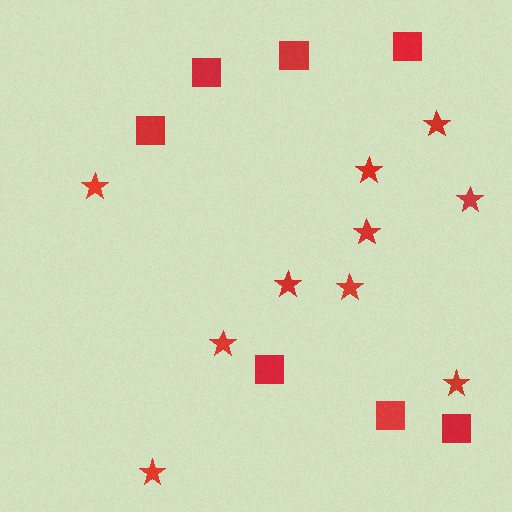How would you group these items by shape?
There are 2 groups: one group of squares (7) and one group of stars (10).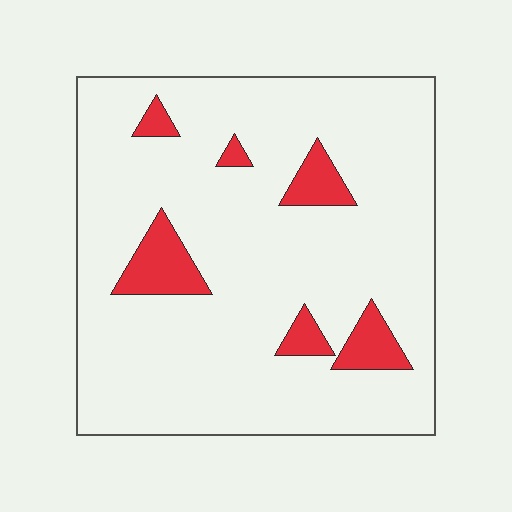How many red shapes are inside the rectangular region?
6.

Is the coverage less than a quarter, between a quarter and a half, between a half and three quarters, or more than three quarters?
Less than a quarter.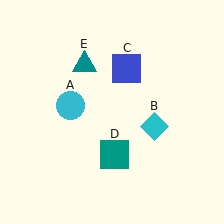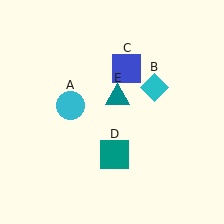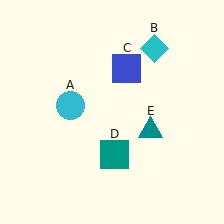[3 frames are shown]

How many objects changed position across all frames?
2 objects changed position: cyan diamond (object B), teal triangle (object E).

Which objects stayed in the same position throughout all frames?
Cyan circle (object A) and blue square (object C) and teal square (object D) remained stationary.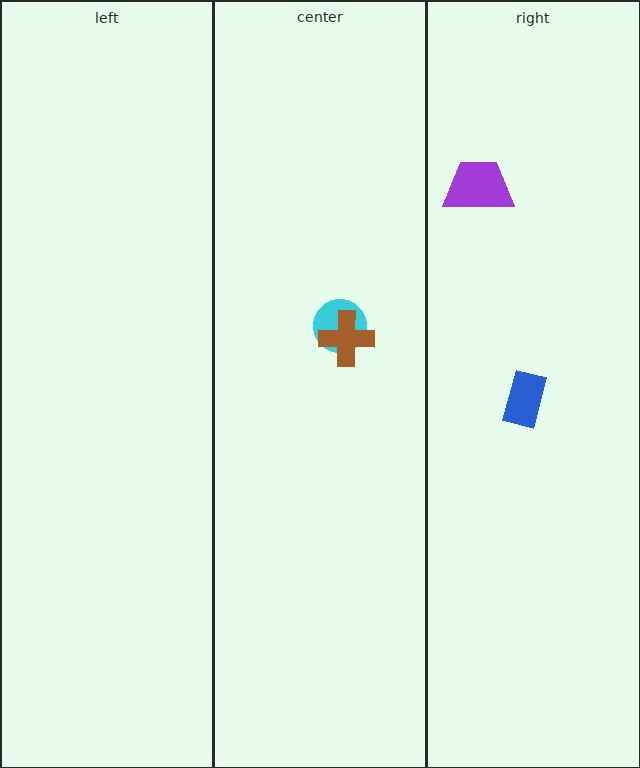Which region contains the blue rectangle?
The right region.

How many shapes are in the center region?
2.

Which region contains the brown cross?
The center region.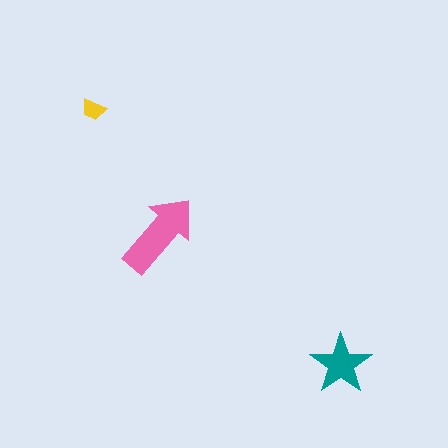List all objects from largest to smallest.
The pink arrow, the teal star, the yellow trapezoid.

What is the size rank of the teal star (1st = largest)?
2nd.